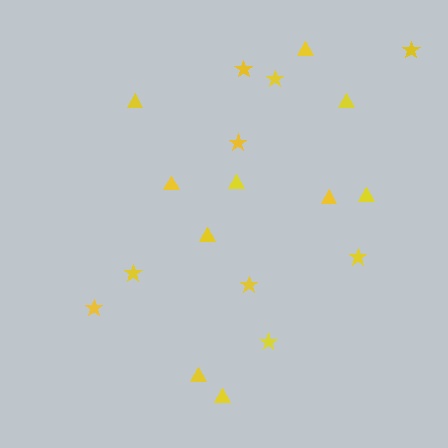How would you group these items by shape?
There are 2 groups: one group of stars (9) and one group of triangles (10).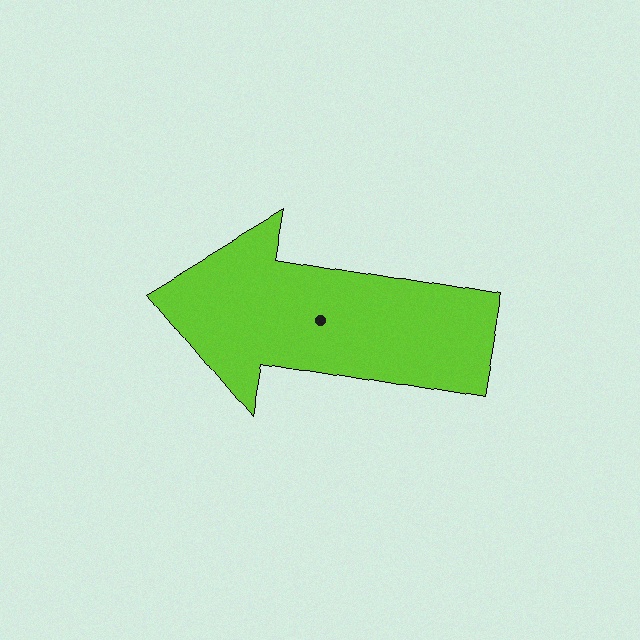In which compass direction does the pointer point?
West.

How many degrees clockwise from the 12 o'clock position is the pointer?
Approximately 280 degrees.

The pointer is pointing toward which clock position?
Roughly 9 o'clock.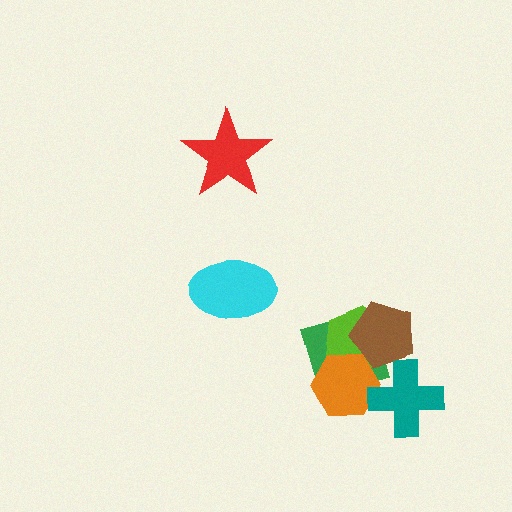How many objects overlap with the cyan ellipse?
0 objects overlap with the cyan ellipse.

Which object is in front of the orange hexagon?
The teal cross is in front of the orange hexagon.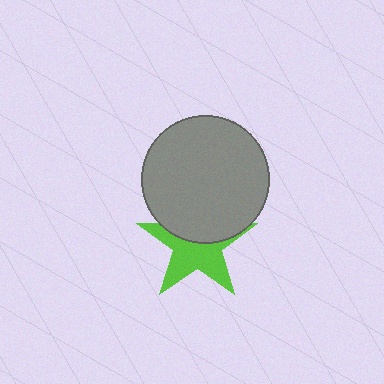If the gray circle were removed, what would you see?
You would see the complete lime star.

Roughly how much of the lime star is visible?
About half of it is visible (roughly 58%).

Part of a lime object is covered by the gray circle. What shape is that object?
It is a star.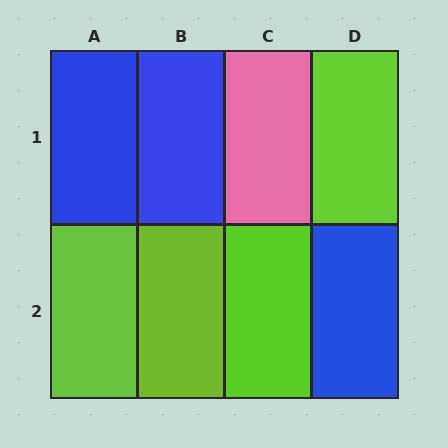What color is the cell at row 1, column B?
Blue.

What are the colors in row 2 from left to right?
Lime, lime, lime, blue.